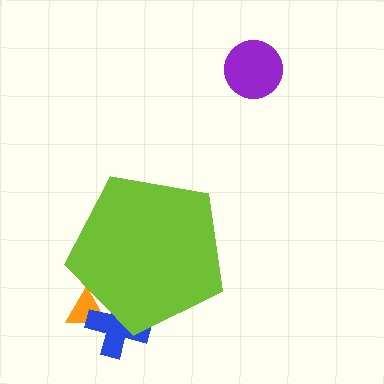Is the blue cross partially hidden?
Yes, the blue cross is partially hidden behind the lime pentagon.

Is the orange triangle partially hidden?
Yes, the orange triangle is partially hidden behind the lime pentagon.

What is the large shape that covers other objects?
A lime pentagon.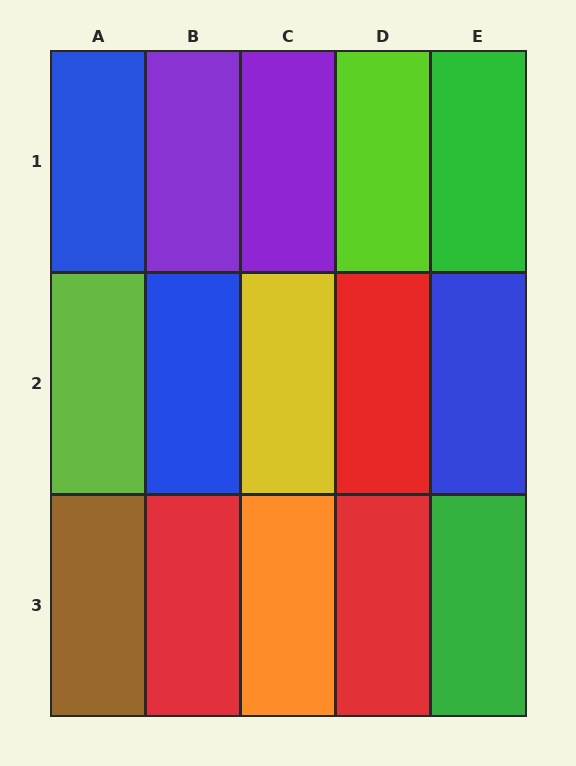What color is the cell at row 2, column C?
Yellow.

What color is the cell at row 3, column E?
Green.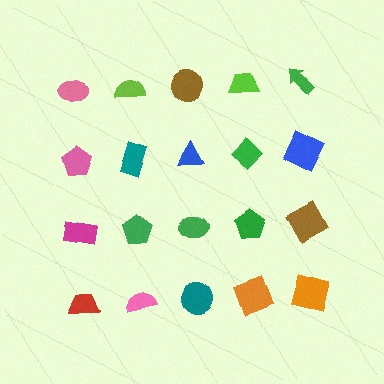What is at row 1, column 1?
A pink ellipse.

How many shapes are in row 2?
5 shapes.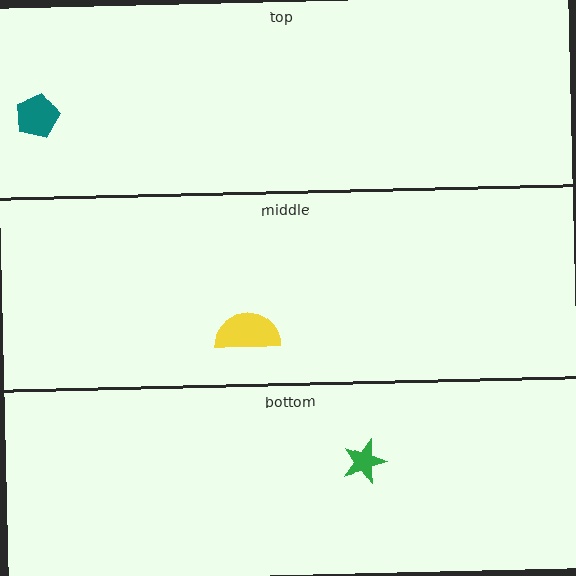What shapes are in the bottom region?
The green star.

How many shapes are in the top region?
1.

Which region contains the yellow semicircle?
The middle region.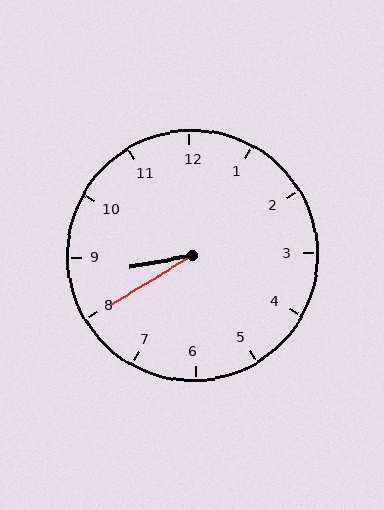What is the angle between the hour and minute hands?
Approximately 20 degrees.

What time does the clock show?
8:40.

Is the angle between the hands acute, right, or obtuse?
It is acute.